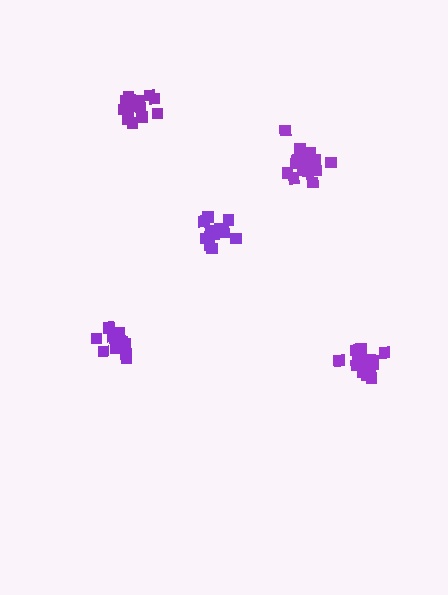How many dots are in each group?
Group 1: 16 dots, Group 2: 19 dots, Group 3: 14 dots, Group 4: 19 dots, Group 5: 16 dots (84 total).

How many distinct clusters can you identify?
There are 5 distinct clusters.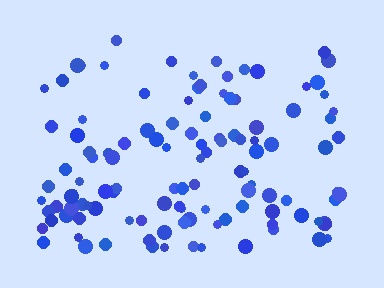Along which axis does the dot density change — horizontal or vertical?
Vertical.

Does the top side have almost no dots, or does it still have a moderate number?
Still a moderate number, just noticeably fewer than the bottom.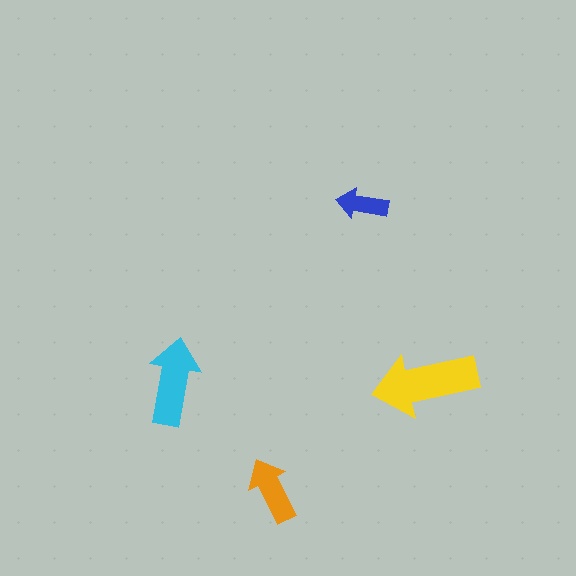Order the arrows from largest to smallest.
the yellow one, the cyan one, the orange one, the blue one.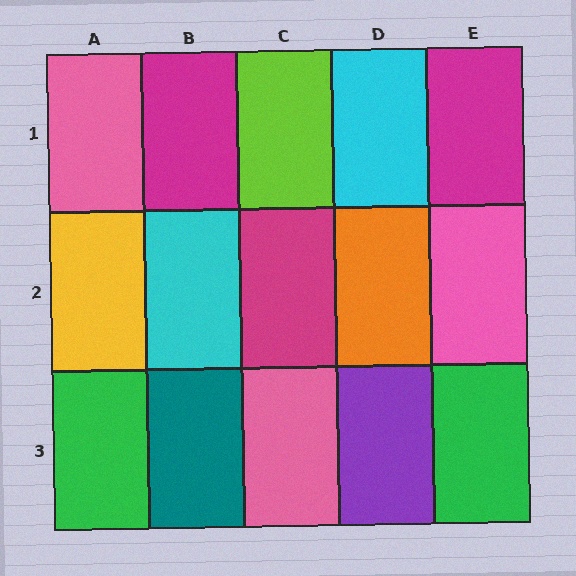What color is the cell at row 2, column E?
Pink.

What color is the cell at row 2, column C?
Magenta.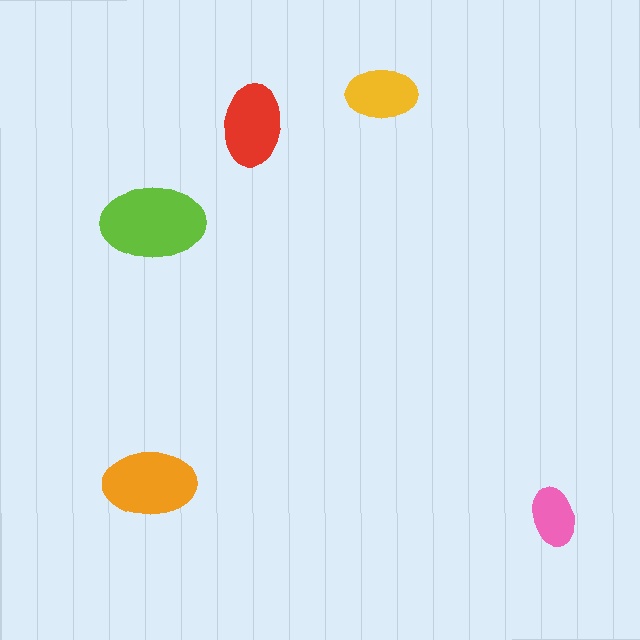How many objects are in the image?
There are 5 objects in the image.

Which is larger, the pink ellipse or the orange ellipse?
The orange one.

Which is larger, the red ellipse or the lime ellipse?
The lime one.